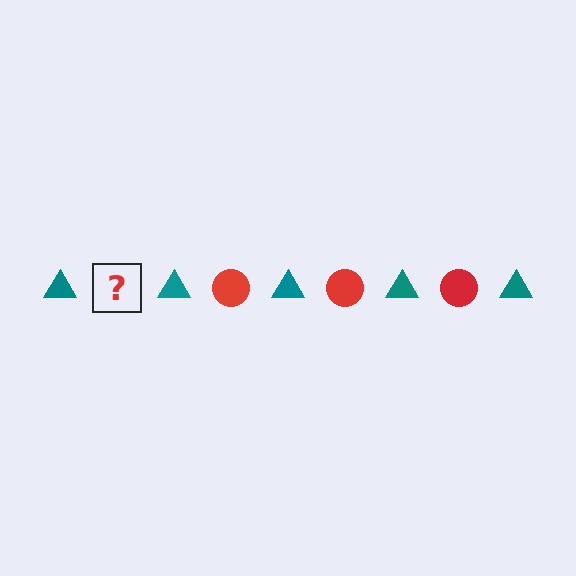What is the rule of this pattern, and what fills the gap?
The rule is that the pattern alternates between teal triangle and red circle. The gap should be filled with a red circle.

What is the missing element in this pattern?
The missing element is a red circle.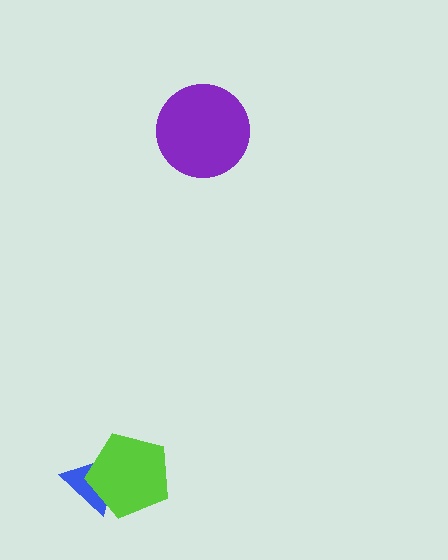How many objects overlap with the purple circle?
0 objects overlap with the purple circle.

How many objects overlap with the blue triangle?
1 object overlaps with the blue triangle.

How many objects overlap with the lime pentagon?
1 object overlaps with the lime pentagon.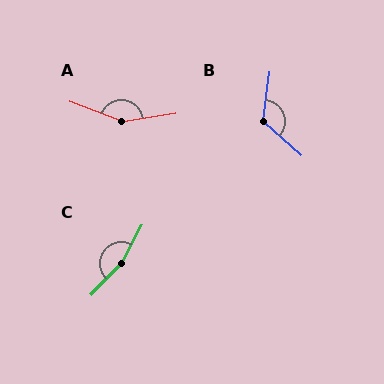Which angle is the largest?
C, at approximately 164 degrees.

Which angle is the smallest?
B, at approximately 124 degrees.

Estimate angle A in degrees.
Approximately 149 degrees.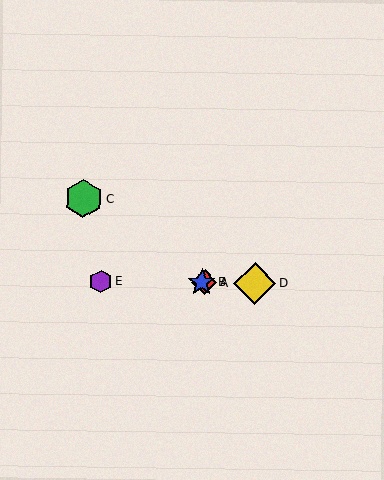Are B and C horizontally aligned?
No, B is at y≈283 and C is at y≈199.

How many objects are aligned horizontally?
4 objects (A, B, D, E) are aligned horizontally.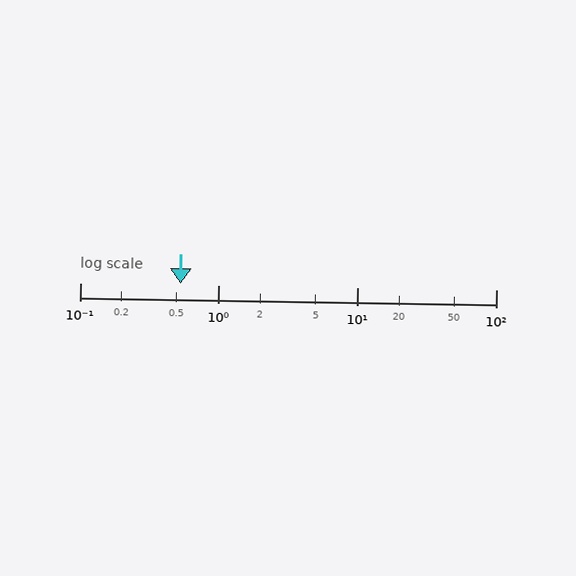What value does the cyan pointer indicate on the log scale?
The pointer indicates approximately 0.53.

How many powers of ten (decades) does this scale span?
The scale spans 3 decades, from 0.1 to 100.